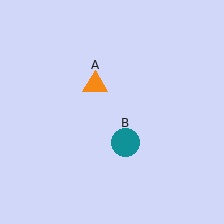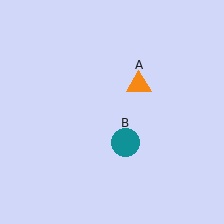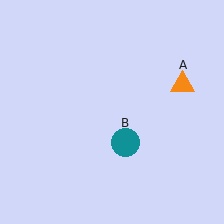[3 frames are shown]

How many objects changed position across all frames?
1 object changed position: orange triangle (object A).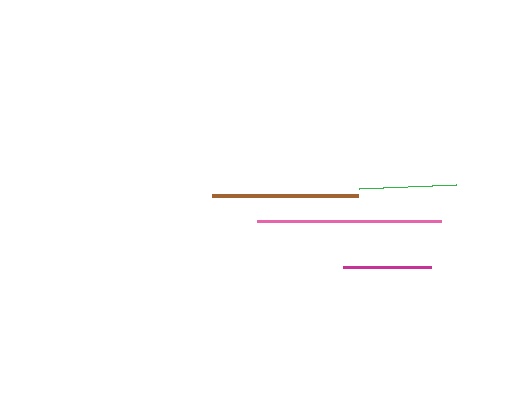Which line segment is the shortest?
The magenta line is the shortest at approximately 88 pixels.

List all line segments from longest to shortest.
From longest to shortest: pink, brown, green, magenta.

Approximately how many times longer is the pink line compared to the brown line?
The pink line is approximately 1.3 times the length of the brown line.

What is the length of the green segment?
The green segment is approximately 97 pixels long.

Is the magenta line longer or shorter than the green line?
The green line is longer than the magenta line.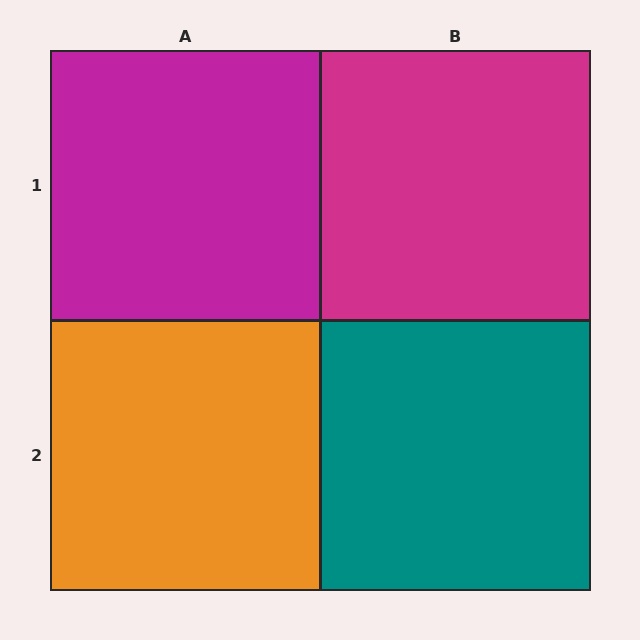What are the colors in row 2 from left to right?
Orange, teal.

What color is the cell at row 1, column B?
Magenta.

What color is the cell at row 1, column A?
Magenta.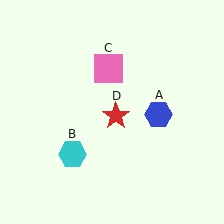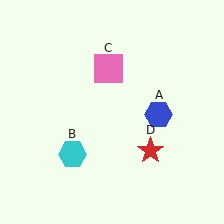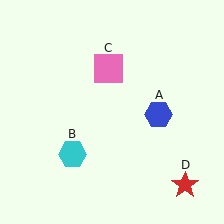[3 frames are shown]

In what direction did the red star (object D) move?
The red star (object D) moved down and to the right.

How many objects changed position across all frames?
1 object changed position: red star (object D).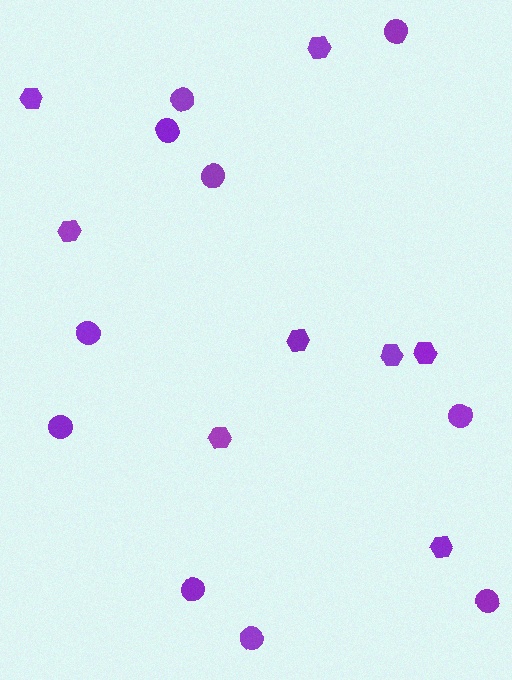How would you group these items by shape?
There are 2 groups: one group of circles (10) and one group of hexagons (8).